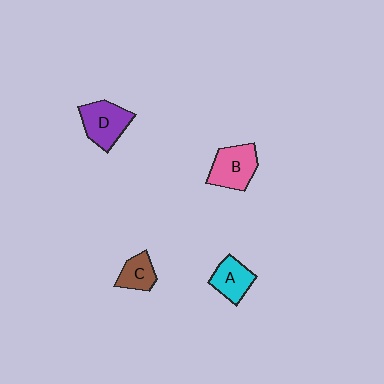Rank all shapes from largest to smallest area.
From largest to smallest: D (purple), B (pink), A (cyan), C (brown).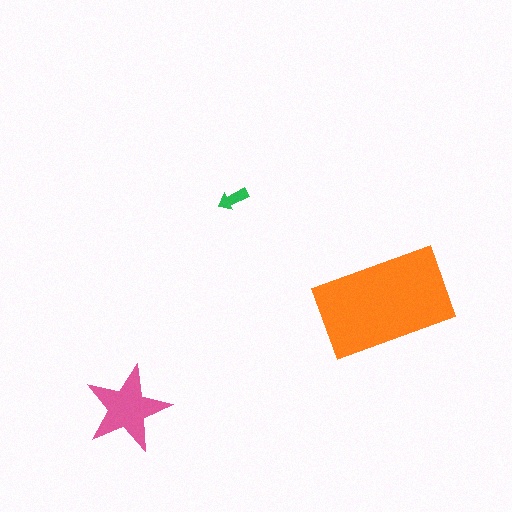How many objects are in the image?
There are 3 objects in the image.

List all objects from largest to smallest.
The orange rectangle, the pink star, the green arrow.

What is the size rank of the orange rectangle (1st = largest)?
1st.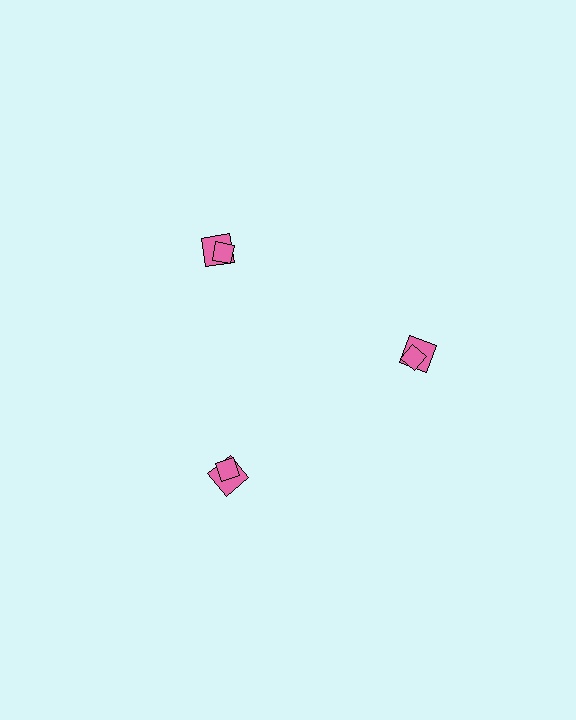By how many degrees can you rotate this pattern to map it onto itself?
The pattern maps onto itself every 120 degrees of rotation.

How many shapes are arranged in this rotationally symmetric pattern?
There are 6 shapes, arranged in 3 groups of 2.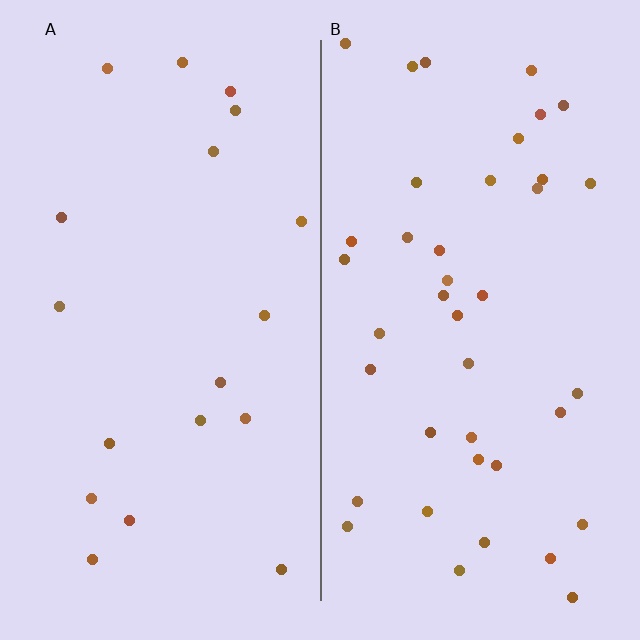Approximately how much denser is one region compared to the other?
Approximately 2.2× — region B over region A.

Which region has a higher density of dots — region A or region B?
B (the right).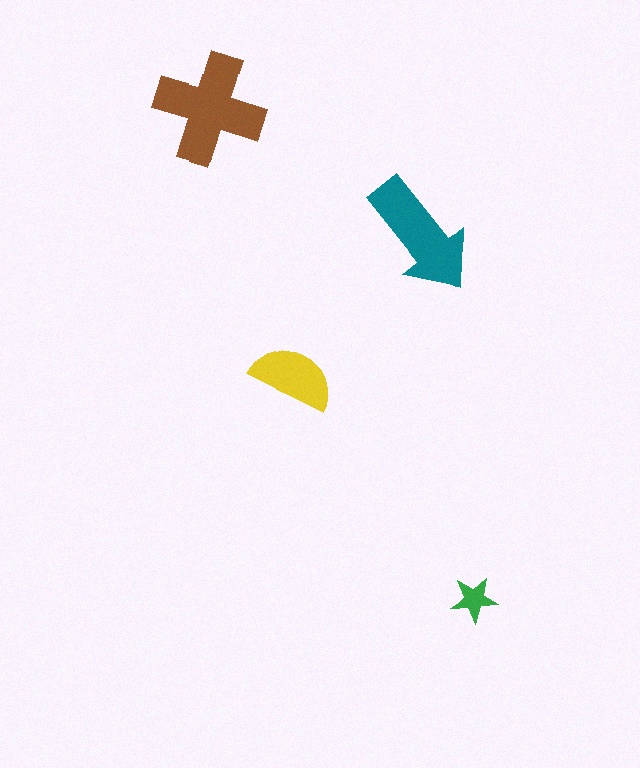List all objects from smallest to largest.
The green star, the yellow semicircle, the teal arrow, the brown cross.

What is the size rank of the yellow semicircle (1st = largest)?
3rd.